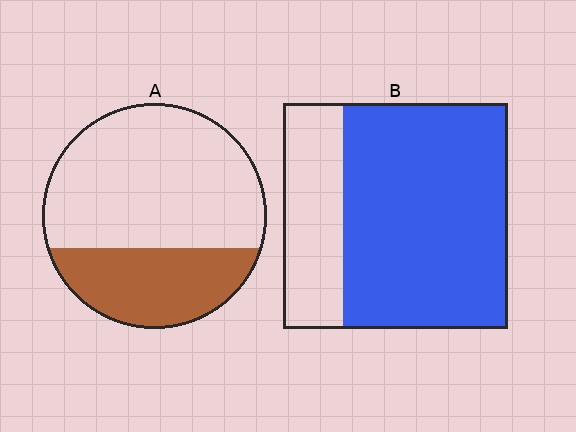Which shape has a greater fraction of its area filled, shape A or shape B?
Shape B.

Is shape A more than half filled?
No.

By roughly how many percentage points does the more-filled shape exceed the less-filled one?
By roughly 40 percentage points (B over A).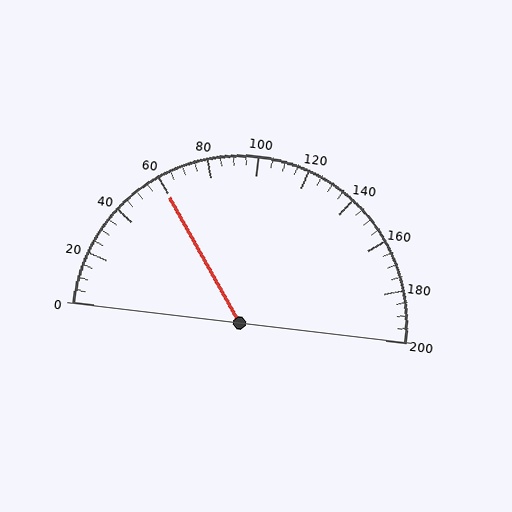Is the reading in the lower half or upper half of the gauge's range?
The reading is in the lower half of the range (0 to 200).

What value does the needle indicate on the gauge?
The needle indicates approximately 60.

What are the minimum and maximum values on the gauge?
The gauge ranges from 0 to 200.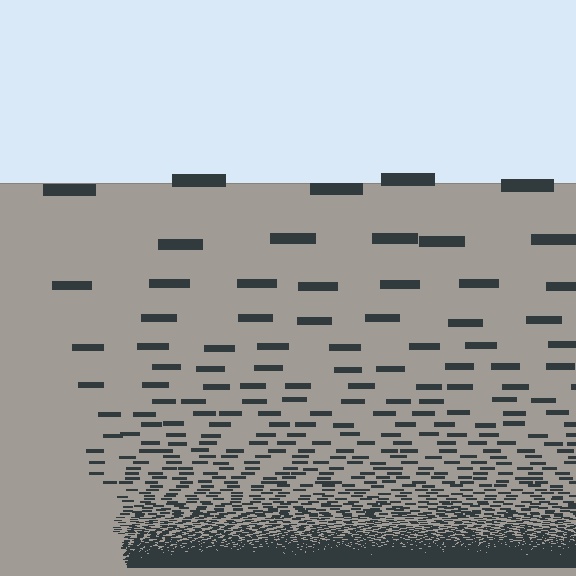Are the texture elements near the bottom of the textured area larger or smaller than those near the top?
Smaller. The gradient is inverted — elements near the bottom are smaller and denser.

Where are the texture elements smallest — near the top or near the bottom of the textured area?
Near the bottom.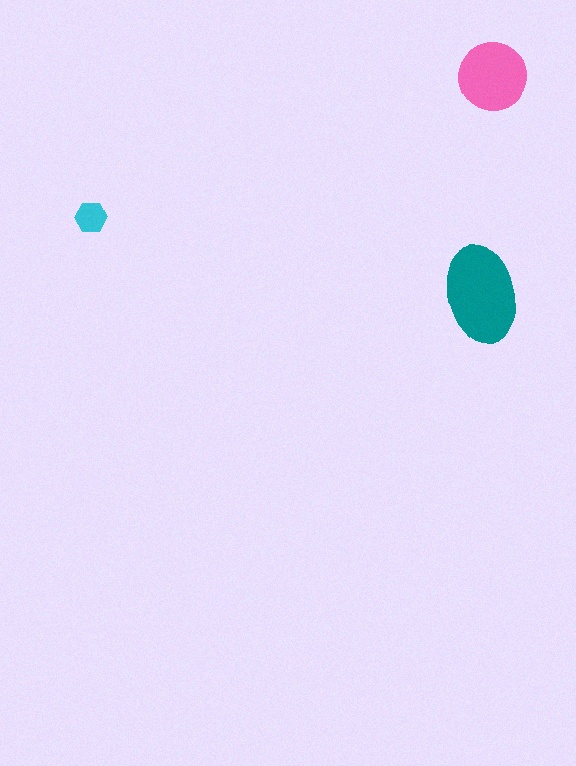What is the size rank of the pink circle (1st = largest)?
2nd.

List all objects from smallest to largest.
The cyan hexagon, the pink circle, the teal ellipse.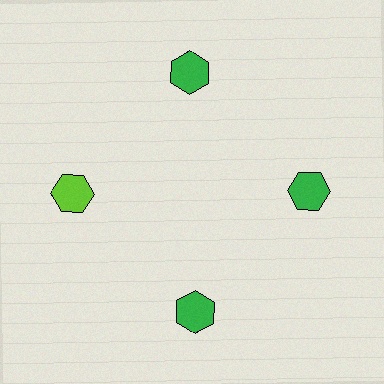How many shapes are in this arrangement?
There are 4 shapes arranged in a ring pattern.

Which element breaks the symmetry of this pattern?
The lime hexagon at roughly the 9 o'clock position breaks the symmetry. All other shapes are green hexagons.